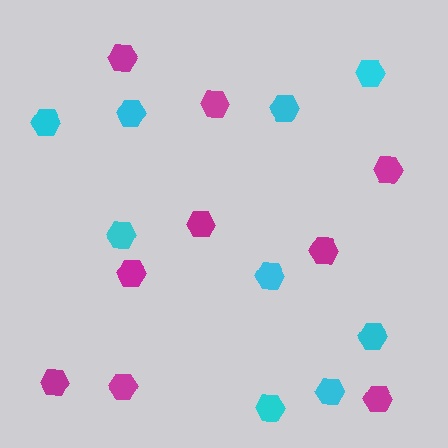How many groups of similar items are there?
There are 2 groups: one group of magenta hexagons (9) and one group of cyan hexagons (9).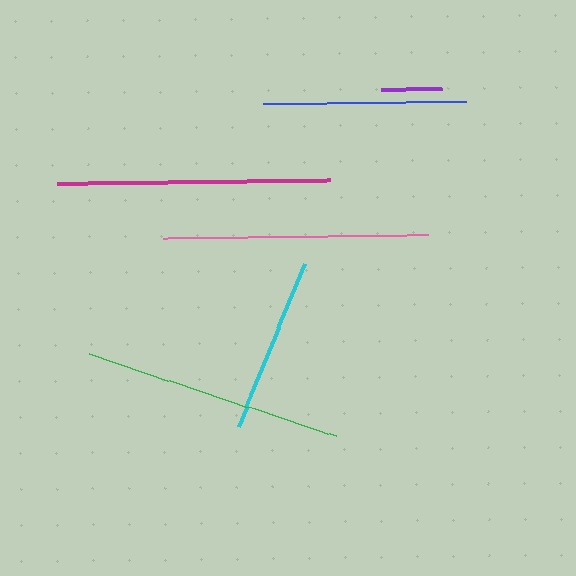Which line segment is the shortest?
The purple line is the shortest at approximately 61 pixels.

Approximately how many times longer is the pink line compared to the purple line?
The pink line is approximately 4.4 times the length of the purple line.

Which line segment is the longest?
The magenta line is the longest at approximately 274 pixels.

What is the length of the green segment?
The green segment is approximately 260 pixels long.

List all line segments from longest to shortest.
From longest to shortest: magenta, pink, green, blue, cyan, purple.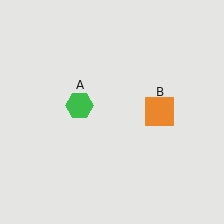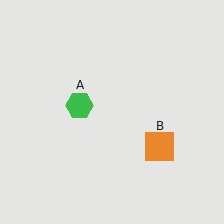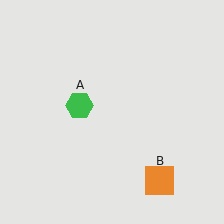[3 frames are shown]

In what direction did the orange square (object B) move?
The orange square (object B) moved down.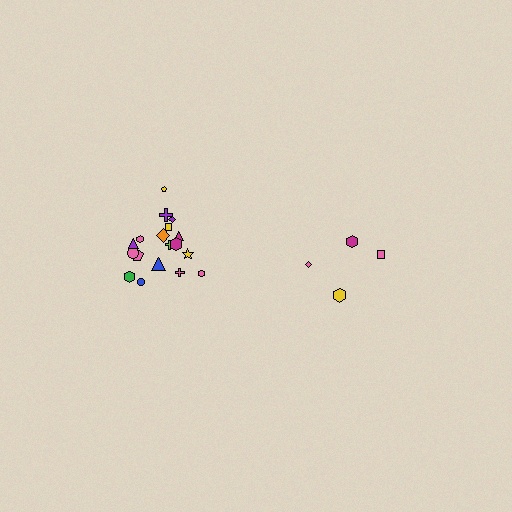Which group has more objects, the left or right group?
The left group.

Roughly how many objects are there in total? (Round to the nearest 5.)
Roughly 20 objects in total.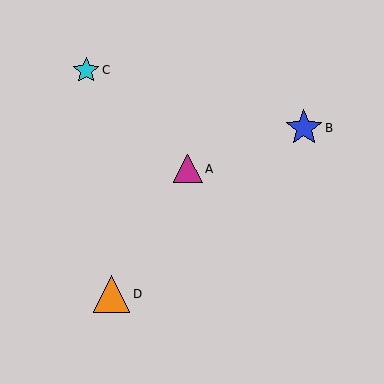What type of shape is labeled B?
Shape B is a blue star.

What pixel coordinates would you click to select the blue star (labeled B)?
Click at (304, 128) to select the blue star B.